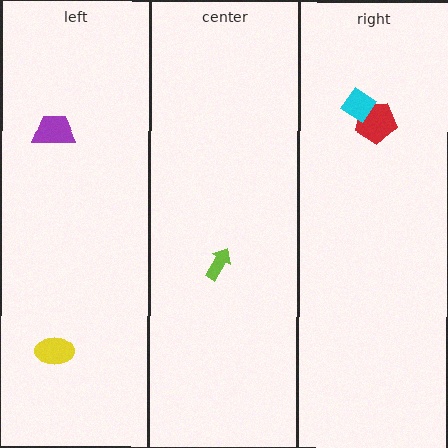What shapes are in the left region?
The yellow ellipse, the purple trapezoid.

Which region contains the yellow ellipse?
The left region.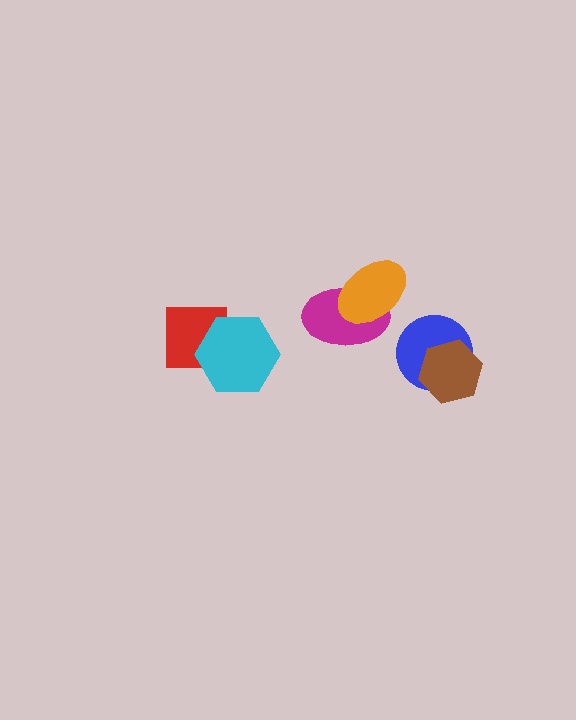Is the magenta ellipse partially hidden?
Yes, it is partially covered by another shape.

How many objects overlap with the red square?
1 object overlaps with the red square.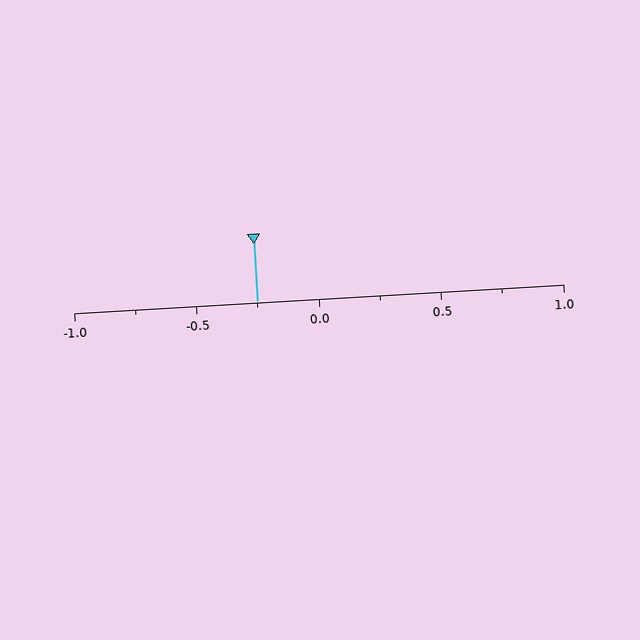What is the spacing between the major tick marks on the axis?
The major ticks are spaced 0.5 apart.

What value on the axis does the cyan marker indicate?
The marker indicates approximately -0.25.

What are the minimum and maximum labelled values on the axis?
The axis runs from -1.0 to 1.0.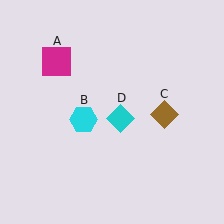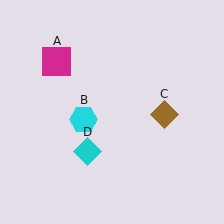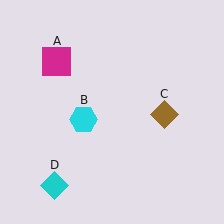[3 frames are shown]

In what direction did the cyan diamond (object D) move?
The cyan diamond (object D) moved down and to the left.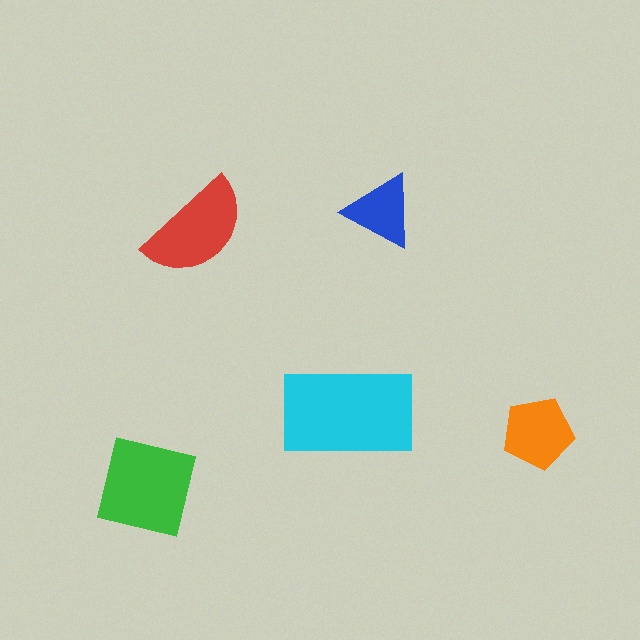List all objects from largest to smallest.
The cyan rectangle, the green square, the red semicircle, the orange pentagon, the blue triangle.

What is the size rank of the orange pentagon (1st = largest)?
4th.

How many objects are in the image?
There are 5 objects in the image.